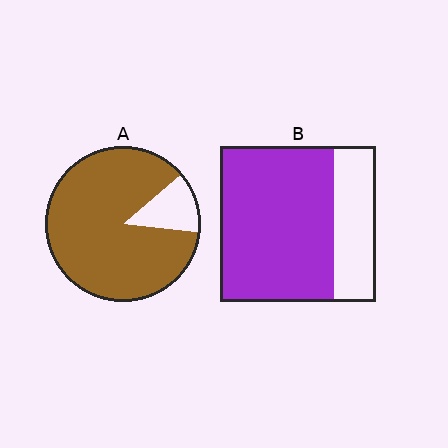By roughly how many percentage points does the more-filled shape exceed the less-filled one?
By roughly 15 percentage points (A over B).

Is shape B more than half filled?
Yes.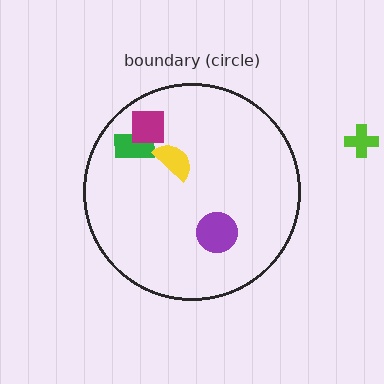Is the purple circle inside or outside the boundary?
Inside.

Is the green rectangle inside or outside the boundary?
Inside.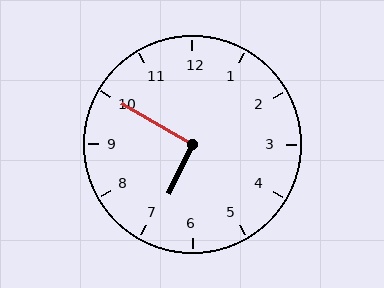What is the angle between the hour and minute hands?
Approximately 95 degrees.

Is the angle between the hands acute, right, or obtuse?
It is right.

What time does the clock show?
6:50.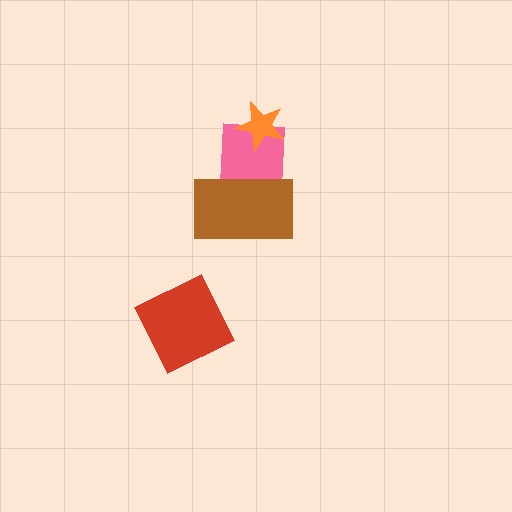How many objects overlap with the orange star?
1 object overlaps with the orange star.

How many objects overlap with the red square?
0 objects overlap with the red square.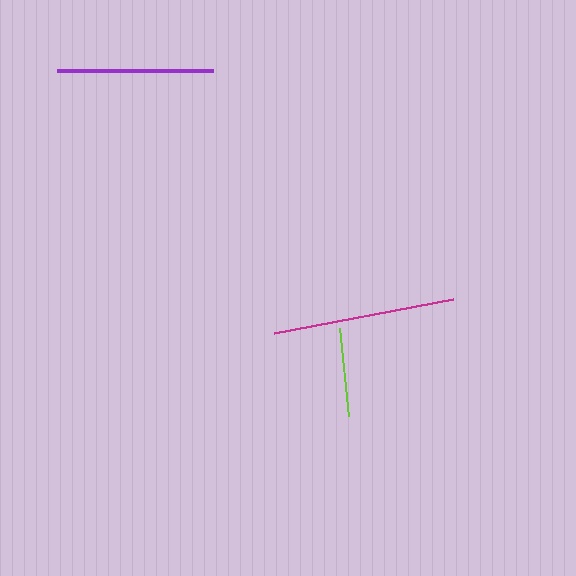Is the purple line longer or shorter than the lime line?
The purple line is longer than the lime line.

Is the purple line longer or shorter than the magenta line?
The magenta line is longer than the purple line.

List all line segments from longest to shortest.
From longest to shortest: magenta, purple, lime.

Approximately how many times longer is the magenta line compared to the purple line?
The magenta line is approximately 1.2 times the length of the purple line.